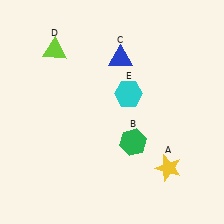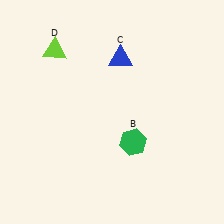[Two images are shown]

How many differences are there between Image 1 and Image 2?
There are 2 differences between the two images.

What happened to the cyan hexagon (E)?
The cyan hexagon (E) was removed in Image 2. It was in the top-right area of Image 1.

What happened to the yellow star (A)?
The yellow star (A) was removed in Image 2. It was in the bottom-right area of Image 1.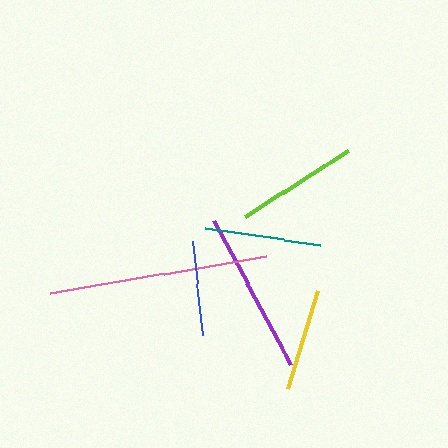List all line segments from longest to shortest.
From longest to shortest: pink, purple, lime, teal, yellow, blue.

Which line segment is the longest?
The pink line is the longest at approximately 218 pixels.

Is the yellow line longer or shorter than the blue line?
The yellow line is longer than the blue line.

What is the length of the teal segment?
The teal segment is approximately 115 pixels long.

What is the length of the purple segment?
The purple segment is approximately 163 pixels long.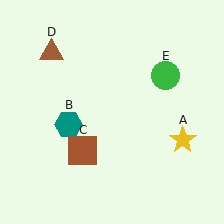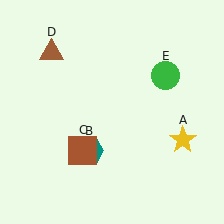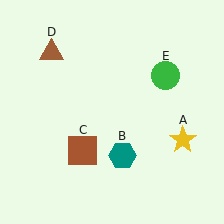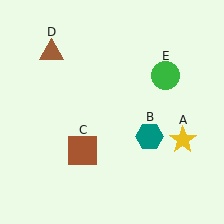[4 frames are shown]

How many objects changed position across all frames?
1 object changed position: teal hexagon (object B).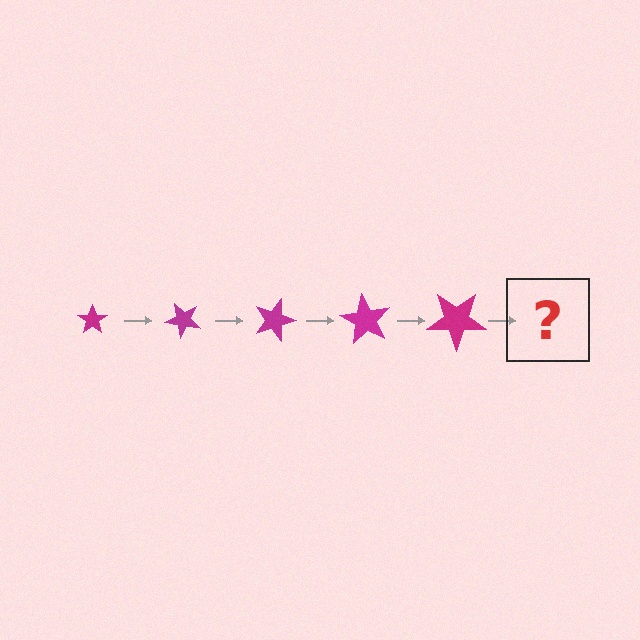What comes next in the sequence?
The next element should be a star, larger than the previous one and rotated 225 degrees from the start.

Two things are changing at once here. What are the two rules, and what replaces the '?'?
The two rules are that the star grows larger each step and it rotates 45 degrees each step. The '?' should be a star, larger than the previous one and rotated 225 degrees from the start.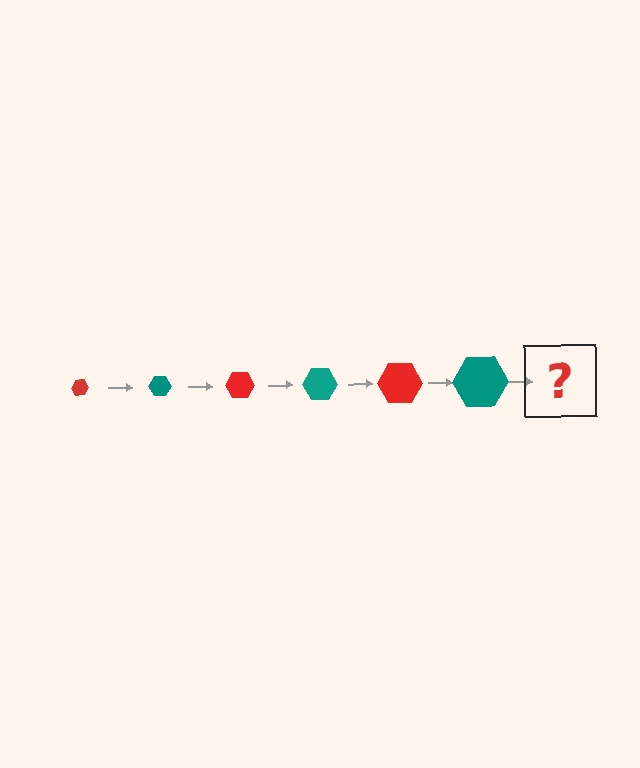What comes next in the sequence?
The next element should be a red hexagon, larger than the previous one.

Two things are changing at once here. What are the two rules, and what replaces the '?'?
The two rules are that the hexagon grows larger each step and the color cycles through red and teal. The '?' should be a red hexagon, larger than the previous one.